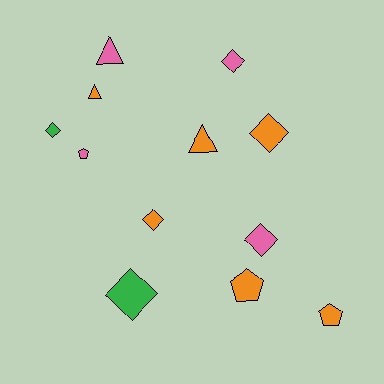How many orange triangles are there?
There are 2 orange triangles.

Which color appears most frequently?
Orange, with 6 objects.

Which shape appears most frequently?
Diamond, with 6 objects.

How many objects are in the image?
There are 12 objects.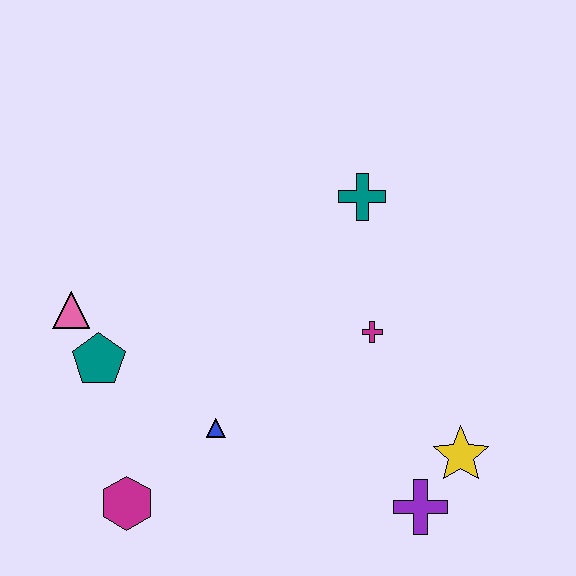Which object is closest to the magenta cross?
The teal cross is closest to the magenta cross.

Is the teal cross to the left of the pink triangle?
No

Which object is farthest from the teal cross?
The magenta hexagon is farthest from the teal cross.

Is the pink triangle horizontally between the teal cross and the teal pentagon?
No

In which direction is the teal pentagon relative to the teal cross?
The teal pentagon is to the left of the teal cross.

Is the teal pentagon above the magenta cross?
No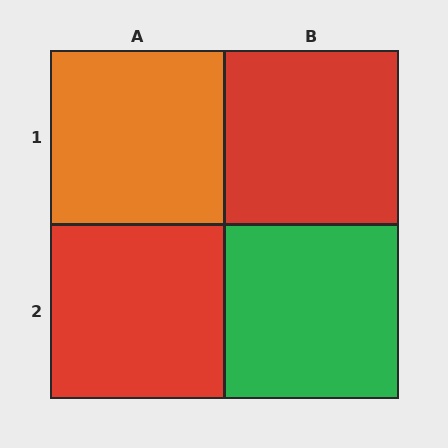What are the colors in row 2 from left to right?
Red, green.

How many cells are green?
1 cell is green.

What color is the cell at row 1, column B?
Red.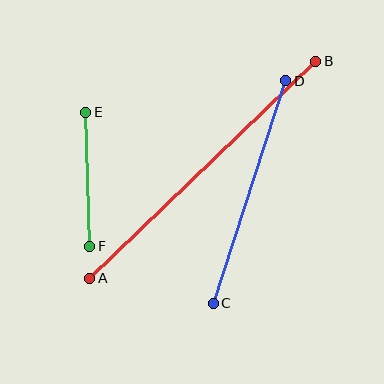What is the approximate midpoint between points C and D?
The midpoint is at approximately (249, 192) pixels.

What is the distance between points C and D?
The distance is approximately 234 pixels.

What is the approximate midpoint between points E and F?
The midpoint is at approximately (88, 179) pixels.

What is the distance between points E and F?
The distance is approximately 134 pixels.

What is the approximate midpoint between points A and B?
The midpoint is at approximately (203, 170) pixels.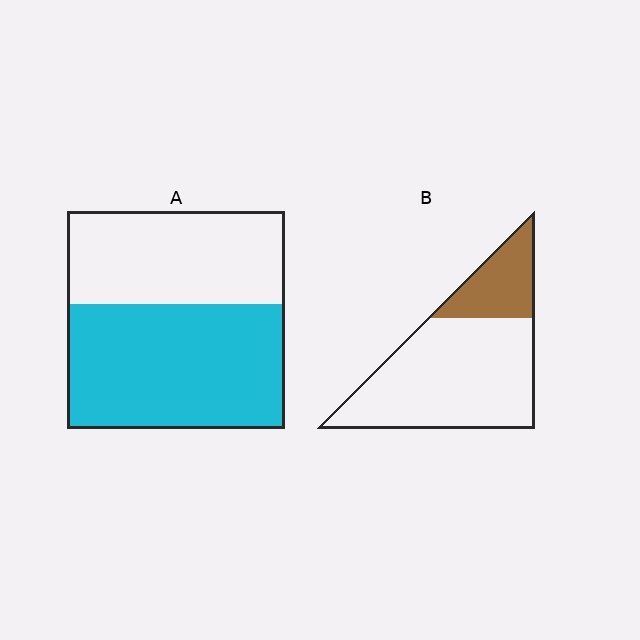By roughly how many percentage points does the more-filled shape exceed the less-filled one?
By roughly 35 percentage points (A over B).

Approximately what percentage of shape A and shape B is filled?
A is approximately 55% and B is approximately 25%.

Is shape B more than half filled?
No.